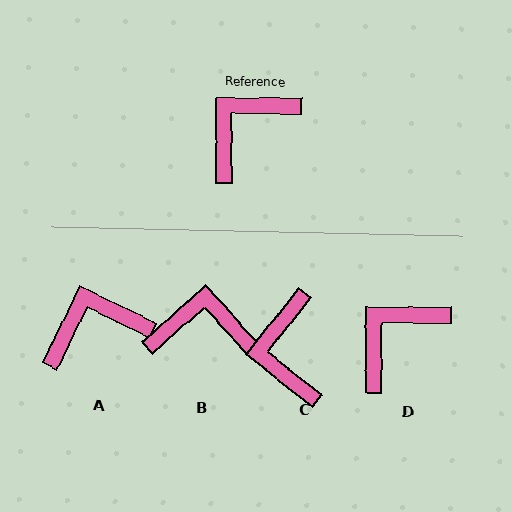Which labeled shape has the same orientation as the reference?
D.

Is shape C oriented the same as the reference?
No, it is off by about 51 degrees.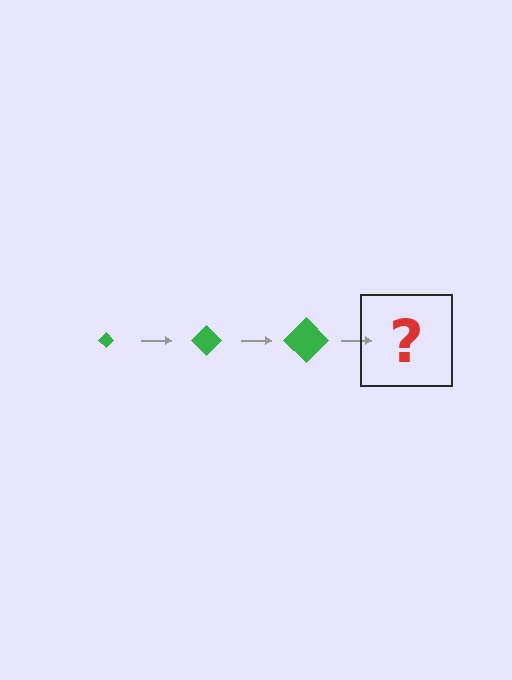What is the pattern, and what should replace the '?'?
The pattern is that the diamond gets progressively larger each step. The '?' should be a green diamond, larger than the previous one.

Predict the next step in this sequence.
The next step is a green diamond, larger than the previous one.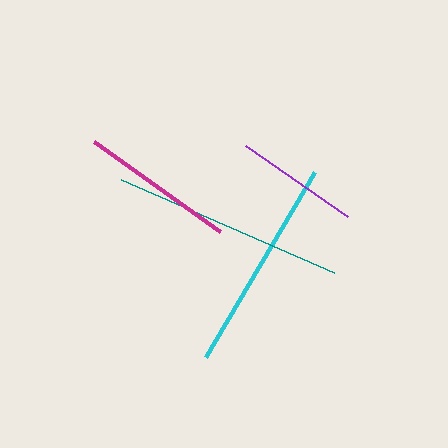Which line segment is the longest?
The teal line is the longest at approximately 232 pixels.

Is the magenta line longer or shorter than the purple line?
The magenta line is longer than the purple line.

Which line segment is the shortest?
The purple line is the shortest at approximately 124 pixels.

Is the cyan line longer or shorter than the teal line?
The teal line is longer than the cyan line.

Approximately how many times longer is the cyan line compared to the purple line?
The cyan line is approximately 1.7 times the length of the purple line.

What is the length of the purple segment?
The purple segment is approximately 124 pixels long.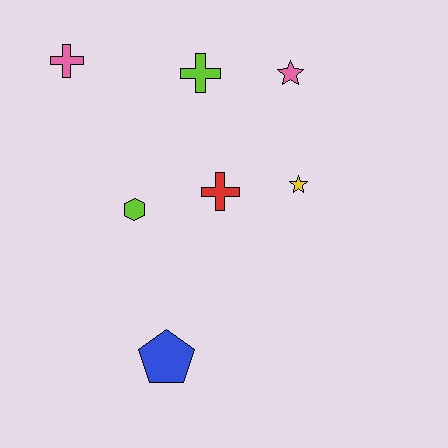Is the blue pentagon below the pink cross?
Yes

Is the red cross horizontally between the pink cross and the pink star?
Yes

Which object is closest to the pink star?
The lime cross is closest to the pink star.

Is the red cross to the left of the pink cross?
No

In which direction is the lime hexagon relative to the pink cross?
The lime hexagon is below the pink cross.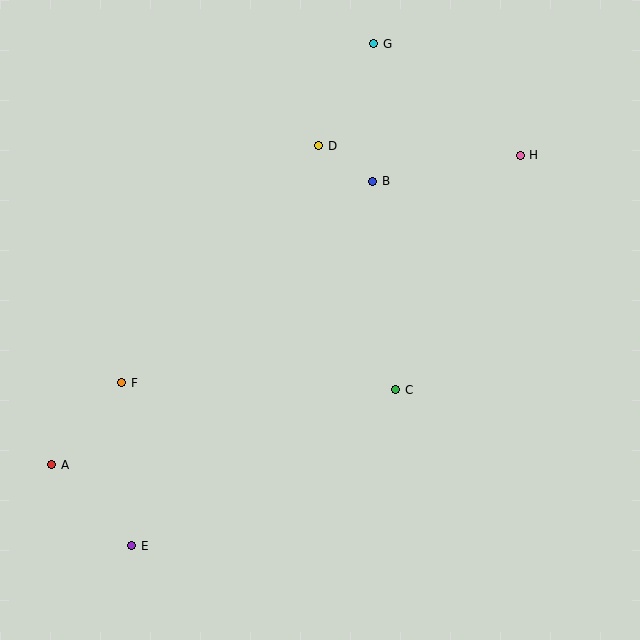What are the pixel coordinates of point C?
Point C is at (396, 390).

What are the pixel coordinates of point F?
Point F is at (122, 383).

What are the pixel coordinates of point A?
Point A is at (52, 465).